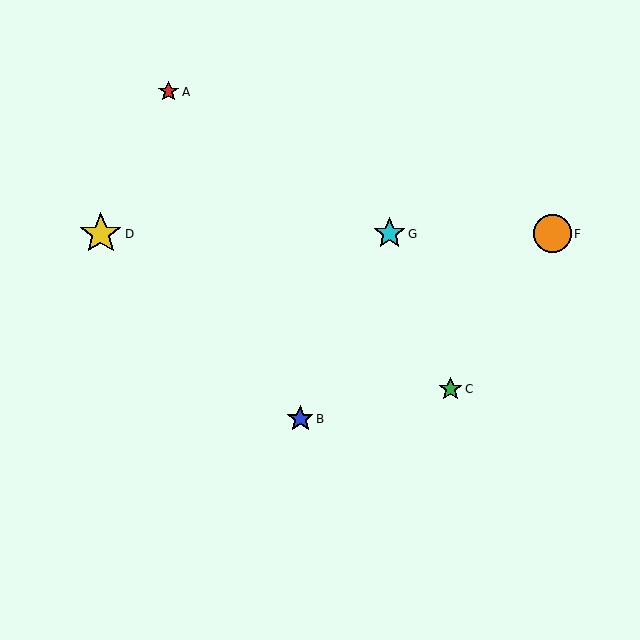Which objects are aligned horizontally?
Objects D, E, F, G are aligned horizontally.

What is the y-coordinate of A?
Object A is at y≈92.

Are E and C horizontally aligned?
No, E is at y≈234 and C is at y≈389.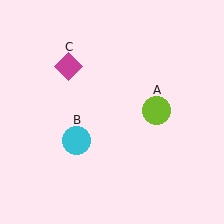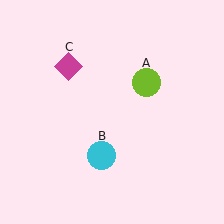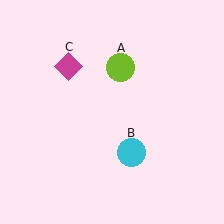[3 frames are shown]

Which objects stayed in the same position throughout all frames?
Magenta diamond (object C) remained stationary.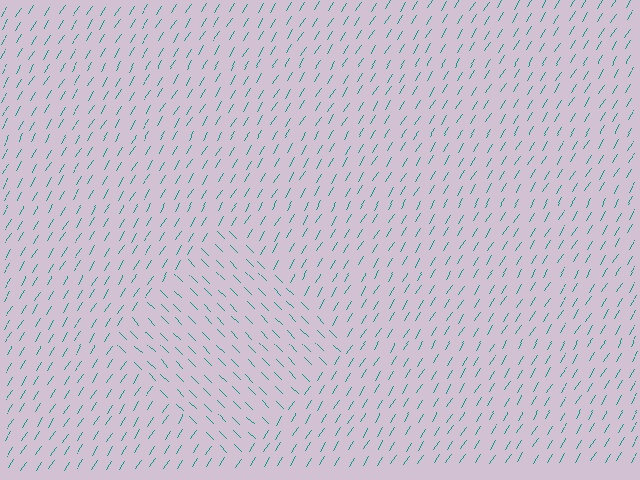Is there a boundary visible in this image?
Yes, there is a texture boundary formed by a change in line orientation.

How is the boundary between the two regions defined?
The boundary is defined purely by a change in line orientation (approximately 77 degrees difference). All lines are the same color and thickness.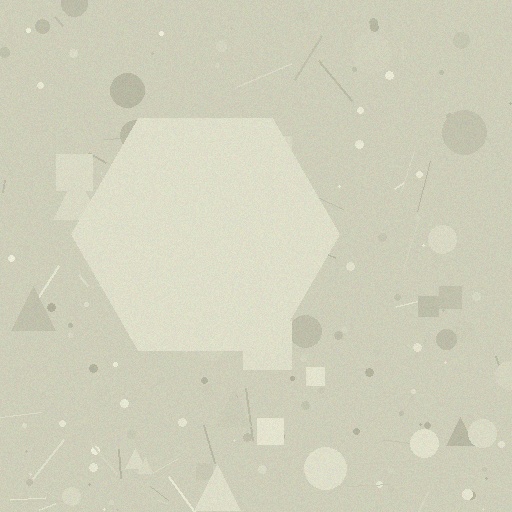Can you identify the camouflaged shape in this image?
The camouflaged shape is a hexagon.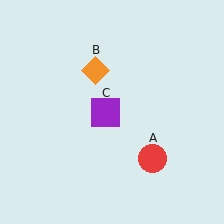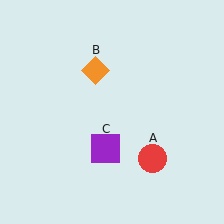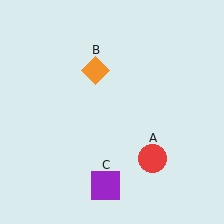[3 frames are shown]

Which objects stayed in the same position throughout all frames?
Red circle (object A) and orange diamond (object B) remained stationary.